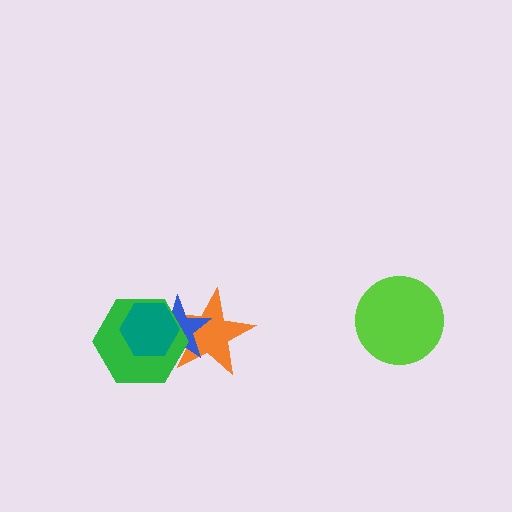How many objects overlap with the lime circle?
0 objects overlap with the lime circle.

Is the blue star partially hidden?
Yes, it is partially covered by another shape.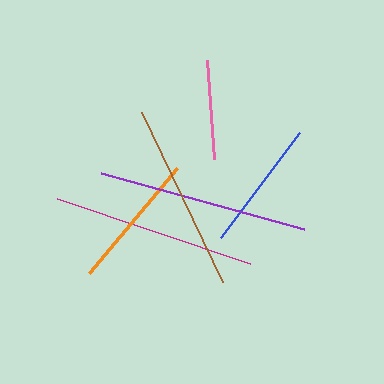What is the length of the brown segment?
The brown segment is approximately 188 pixels long.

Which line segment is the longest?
The purple line is the longest at approximately 211 pixels.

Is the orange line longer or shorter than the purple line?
The purple line is longer than the orange line.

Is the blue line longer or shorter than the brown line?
The brown line is longer than the blue line.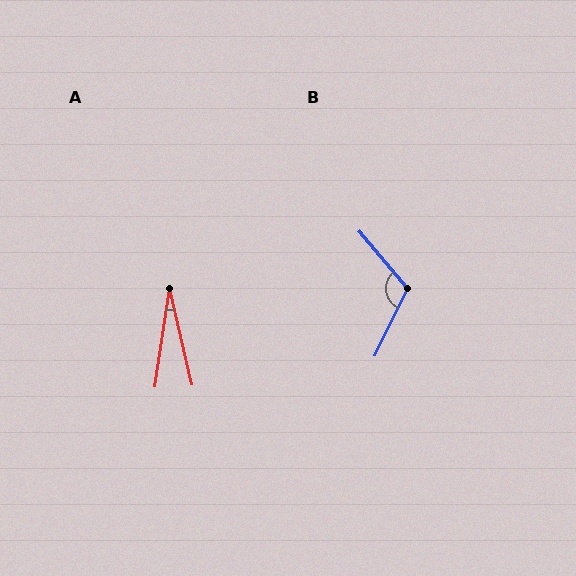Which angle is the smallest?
A, at approximately 22 degrees.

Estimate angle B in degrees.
Approximately 114 degrees.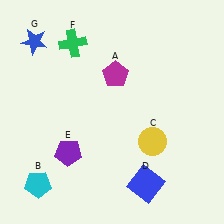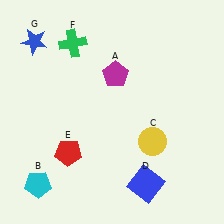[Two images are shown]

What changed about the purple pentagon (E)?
In Image 1, E is purple. In Image 2, it changed to red.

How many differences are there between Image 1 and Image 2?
There is 1 difference between the two images.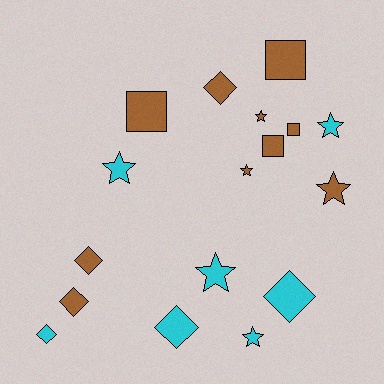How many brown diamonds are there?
There are 3 brown diamonds.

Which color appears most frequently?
Brown, with 10 objects.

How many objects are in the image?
There are 17 objects.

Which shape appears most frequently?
Star, with 7 objects.